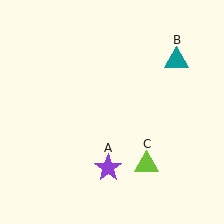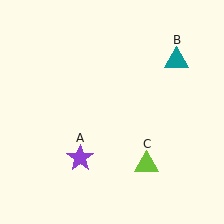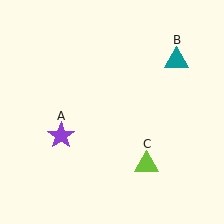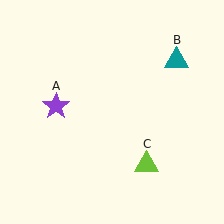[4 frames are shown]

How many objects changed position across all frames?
1 object changed position: purple star (object A).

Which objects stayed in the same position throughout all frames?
Teal triangle (object B) and lime triangle (object C) remained stationary.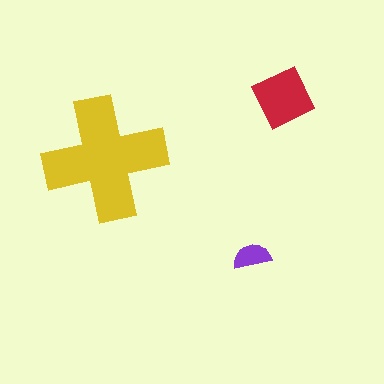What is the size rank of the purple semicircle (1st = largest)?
3rd.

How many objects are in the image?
There are 3 objects in the image.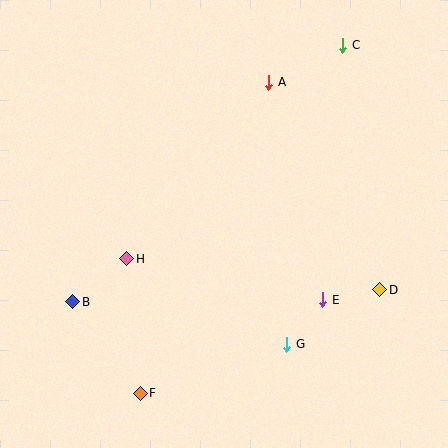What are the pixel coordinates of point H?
Point H is at (127, 259).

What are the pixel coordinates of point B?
Point B is at (73, 302).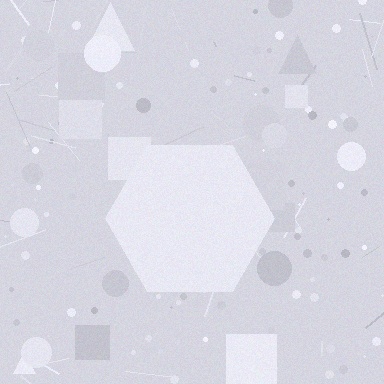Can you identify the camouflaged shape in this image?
The camouflaged shape is a hexagon.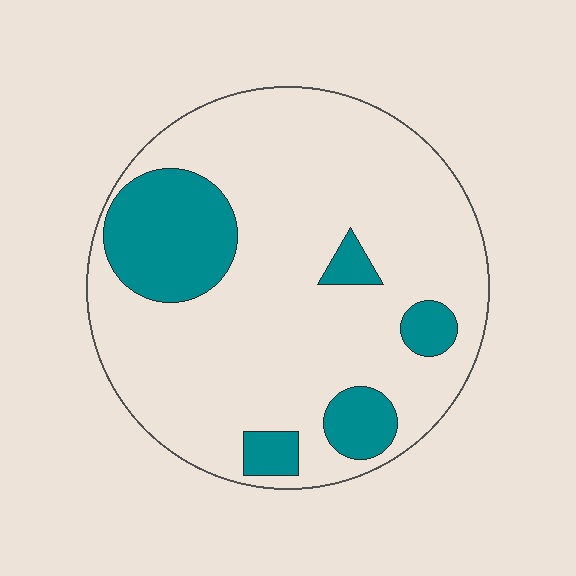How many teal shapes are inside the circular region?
5.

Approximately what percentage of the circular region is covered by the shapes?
Approximately 20%.